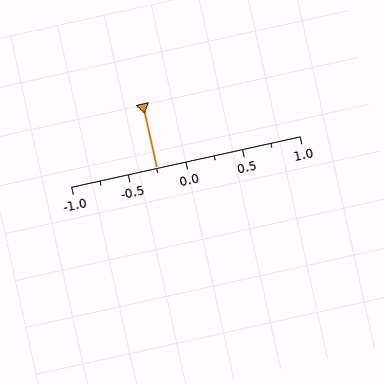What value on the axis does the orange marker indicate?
The marker indicates approximately -0.25.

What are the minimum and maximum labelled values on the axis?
The axis runs from -1.0 to 1.0.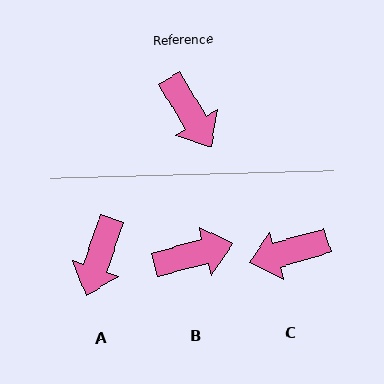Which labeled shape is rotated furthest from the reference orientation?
C, about 105 degrees away.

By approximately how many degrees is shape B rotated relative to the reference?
Approximately 74 degrees counter-clockwise.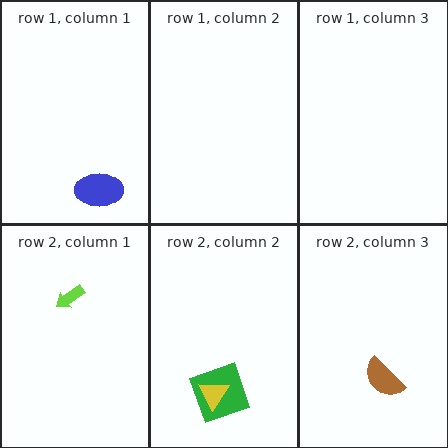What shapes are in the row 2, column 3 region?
The brown semicircle.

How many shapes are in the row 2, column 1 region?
1.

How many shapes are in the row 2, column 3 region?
1.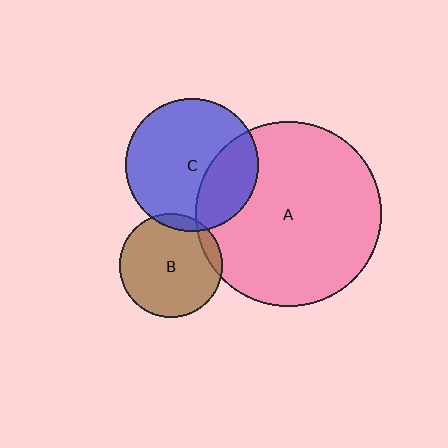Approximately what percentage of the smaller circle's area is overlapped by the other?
Approximately 10%.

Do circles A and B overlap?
Yes.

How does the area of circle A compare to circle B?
Approximately 3.2 times.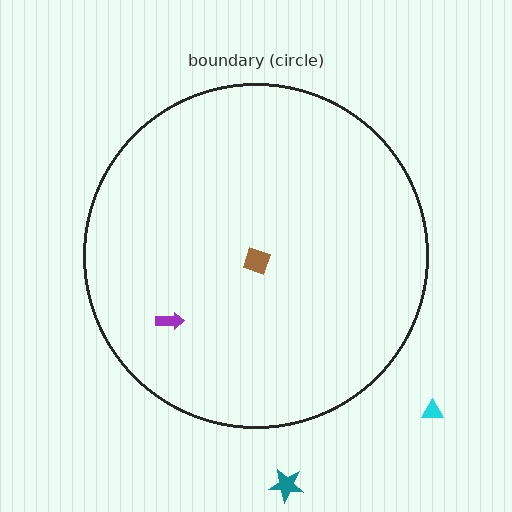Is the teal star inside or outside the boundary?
Outside.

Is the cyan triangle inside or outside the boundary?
Outside.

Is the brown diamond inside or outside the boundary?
Inside.